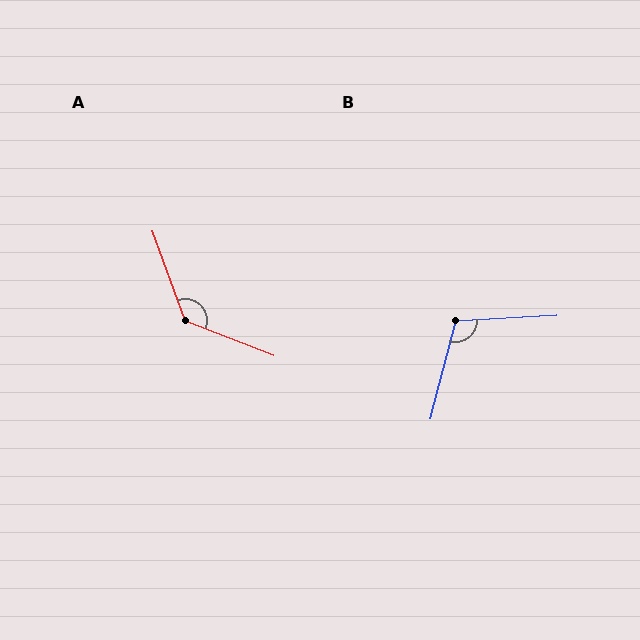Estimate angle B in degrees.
Approximately 108 degrees.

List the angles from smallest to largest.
B (108°), A (131°).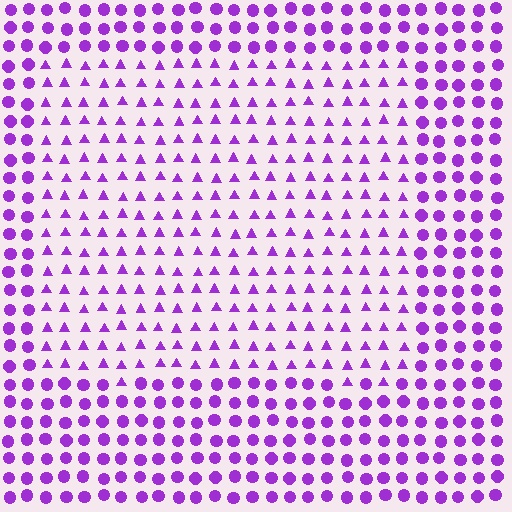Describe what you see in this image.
The image is filled with small purple elements arranged in a uniform grid. A rectangle-shaped region contains triangles, while the surrounding area contains circles. The boundary is defined purely by the change in element shape.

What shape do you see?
I see a rectangle.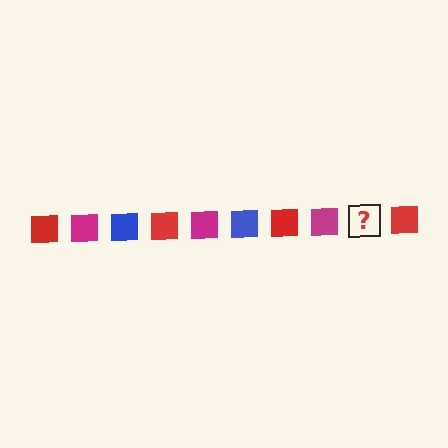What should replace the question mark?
The question mark should be replaced with a blue square.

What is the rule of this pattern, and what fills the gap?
The rule is that the pattern cycles through red, magenta, blue squares. The gap should be filled with a blue square.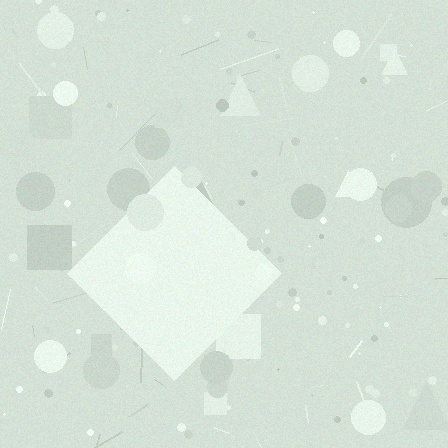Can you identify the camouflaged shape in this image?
The camouflaged shape is a diamond.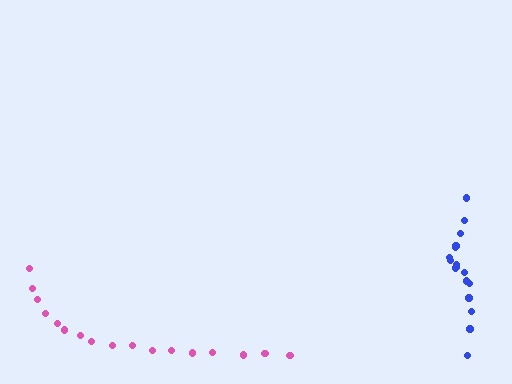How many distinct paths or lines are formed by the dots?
There are 2 distinct paths.